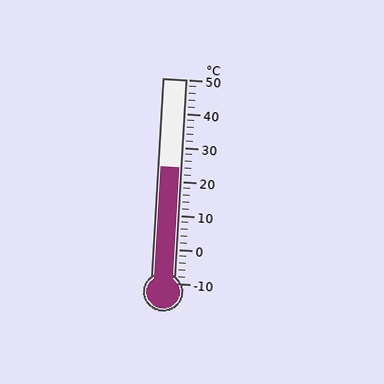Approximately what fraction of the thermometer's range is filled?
The thermometer is filled to approximately 55% of its range.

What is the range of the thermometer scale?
The thermometer scale ranges from -10°C to 50°C.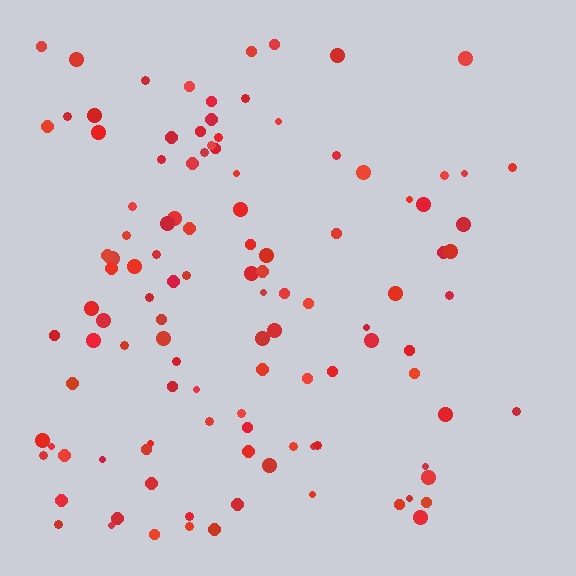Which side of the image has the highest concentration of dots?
The left.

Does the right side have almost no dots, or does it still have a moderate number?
Still a moderate number, just noticeably fewer than the left.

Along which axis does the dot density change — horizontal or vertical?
Horizontal.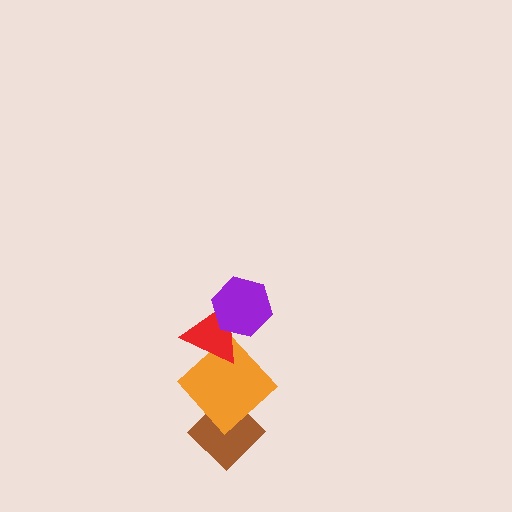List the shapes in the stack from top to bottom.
From top to bottom: the purple hexagon, the red triangle, the orange diamond, the brown diamond.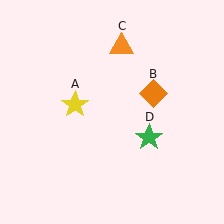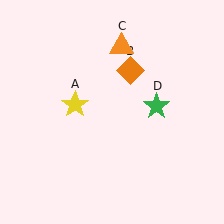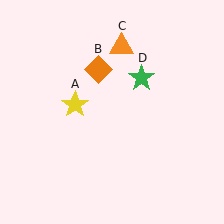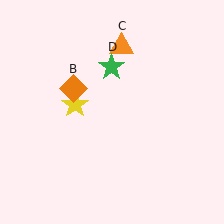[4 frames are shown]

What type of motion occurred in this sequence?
The orange diamond (object B), green star (object D) rotated counterclockwise around the center of the scene.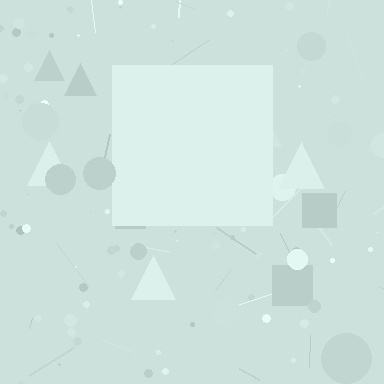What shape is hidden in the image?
A square is hidden in the image.